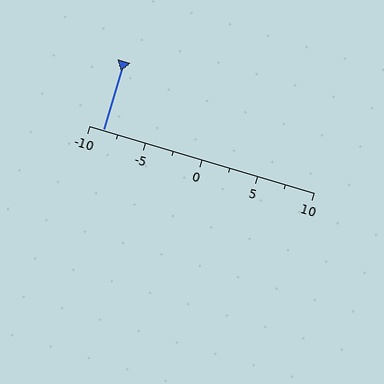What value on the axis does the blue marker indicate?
The marker indicates approximately -8.8.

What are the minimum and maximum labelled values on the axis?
The axis runs from -10 to 10.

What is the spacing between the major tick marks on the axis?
The major ticks are spaced 5 apart.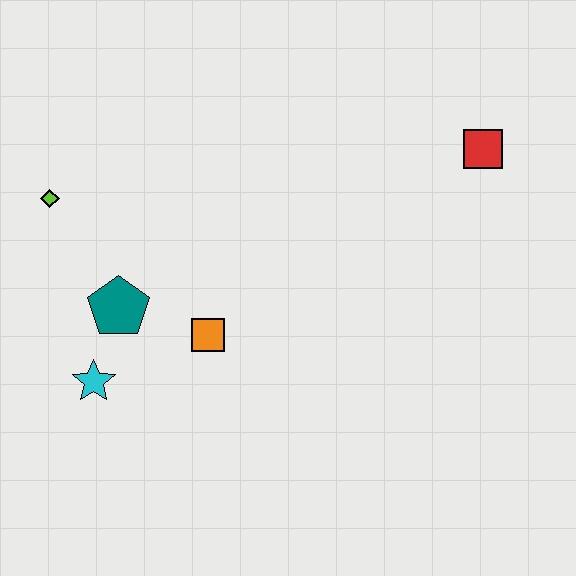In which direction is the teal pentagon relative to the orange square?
The teal pentagon is to the left of the orange square.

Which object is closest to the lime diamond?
The teal pentagon is closest to the lime diamond.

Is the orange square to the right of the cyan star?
Yes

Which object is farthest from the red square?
The cyan star is farthest from the red square.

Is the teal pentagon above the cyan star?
Yes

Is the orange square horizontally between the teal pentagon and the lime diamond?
No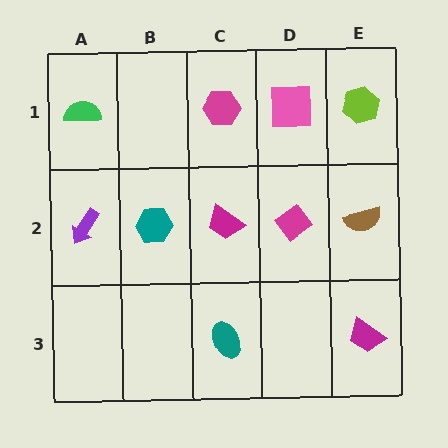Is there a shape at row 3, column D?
No, that cell is empty.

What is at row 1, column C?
A magenta hexagon.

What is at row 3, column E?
A magenta trapezoid.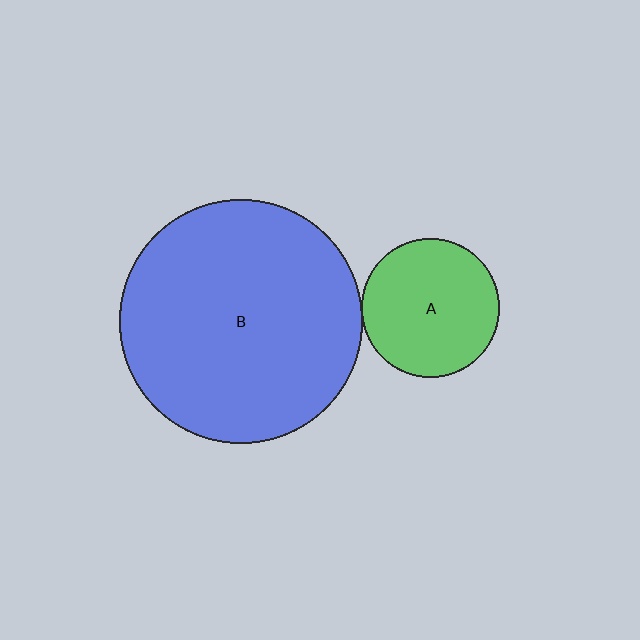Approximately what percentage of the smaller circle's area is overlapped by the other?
Approximately 5%.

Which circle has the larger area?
Circle B (blue).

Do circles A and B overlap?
Yes.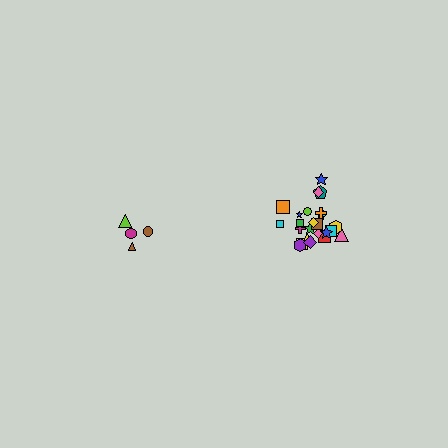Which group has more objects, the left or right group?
The right group.